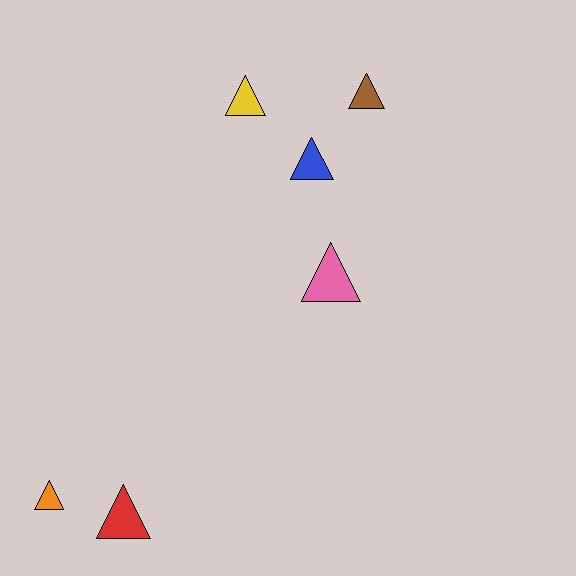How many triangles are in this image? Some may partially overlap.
There are 6 triangles.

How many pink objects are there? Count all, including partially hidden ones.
There is 1 pink object.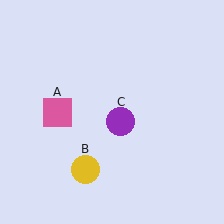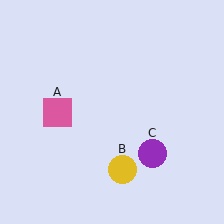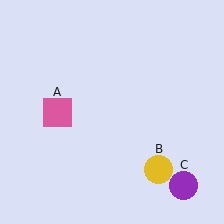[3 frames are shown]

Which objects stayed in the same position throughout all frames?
Pink square (object A) remained stationary.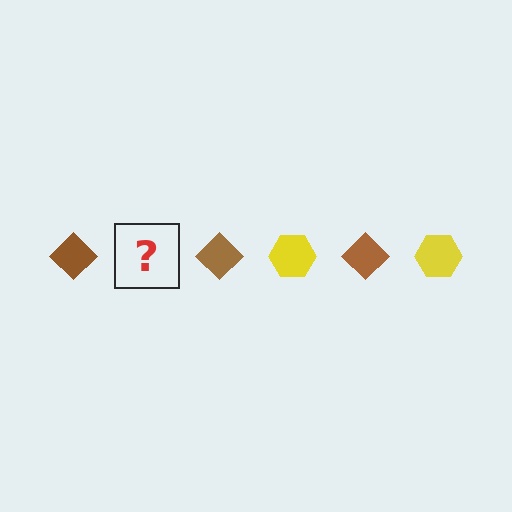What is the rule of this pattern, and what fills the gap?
The rule is that the pattern alternates between brown diamond and yellow hexagon. The gap should be filled with a yellow hexagon.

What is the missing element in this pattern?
The missing element is a yellow hexagon.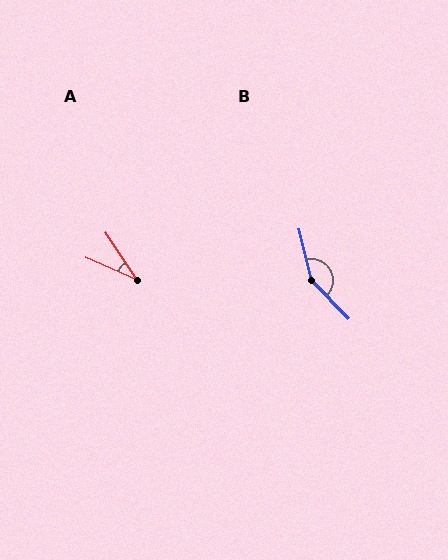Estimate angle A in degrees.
Approximately 32 degrees.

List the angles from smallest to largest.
A (32°), B (149°).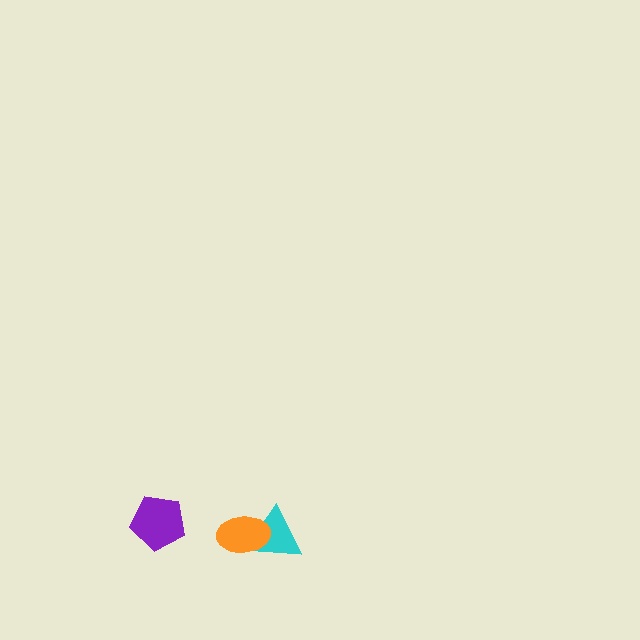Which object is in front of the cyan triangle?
The orange ellipse is in front of the cyan triangle.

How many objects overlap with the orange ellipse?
1 object overlaps with the orange ellipse.